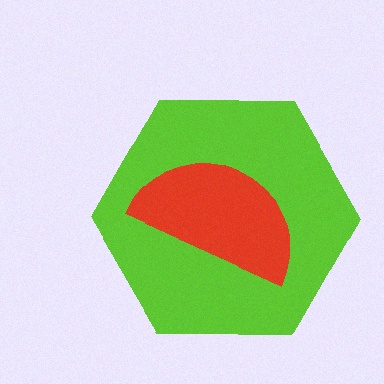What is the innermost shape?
The red semicircle.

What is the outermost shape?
The lime hexagon.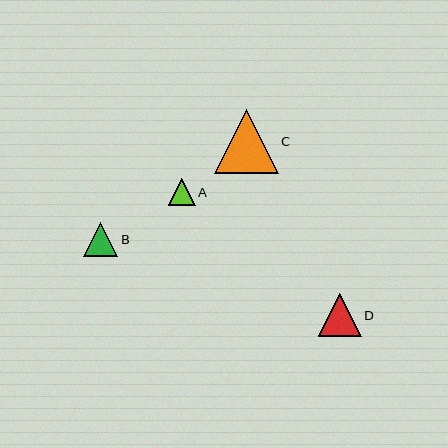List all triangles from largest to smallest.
From largest to smallest: C, D, B, A.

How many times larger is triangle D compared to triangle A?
Triangle D is approximately 1.6 times the size of triangle A.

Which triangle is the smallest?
Triangle A is the smallest with a size of approximately 27 pixels.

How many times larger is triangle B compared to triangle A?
Triangle B is approximately 1.3 times the size of triangle A.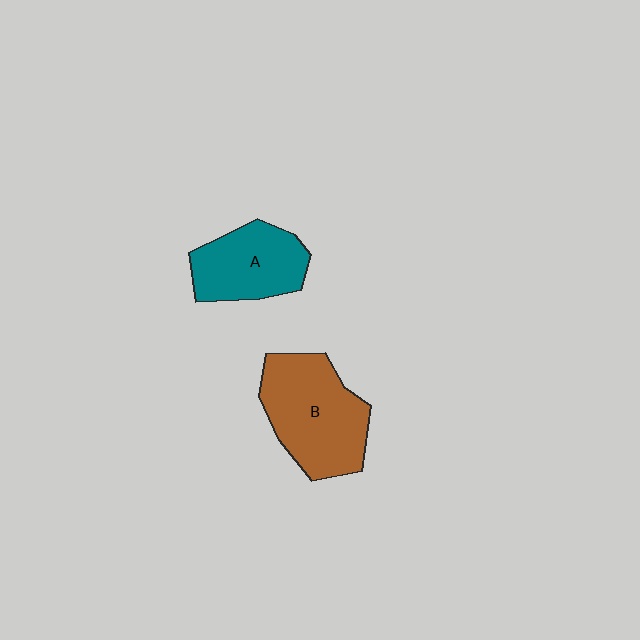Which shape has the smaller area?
Shape A (teal).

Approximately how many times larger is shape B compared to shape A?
Approximately 1.4 times.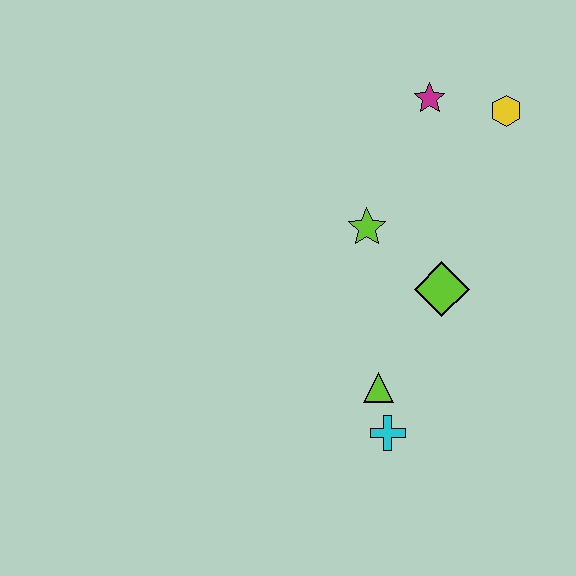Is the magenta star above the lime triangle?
Yes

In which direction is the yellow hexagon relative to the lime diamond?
The yellow hexagon is above the lime diamond.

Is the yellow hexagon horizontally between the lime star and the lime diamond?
No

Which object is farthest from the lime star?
The cyan cross is farthest from the lime star.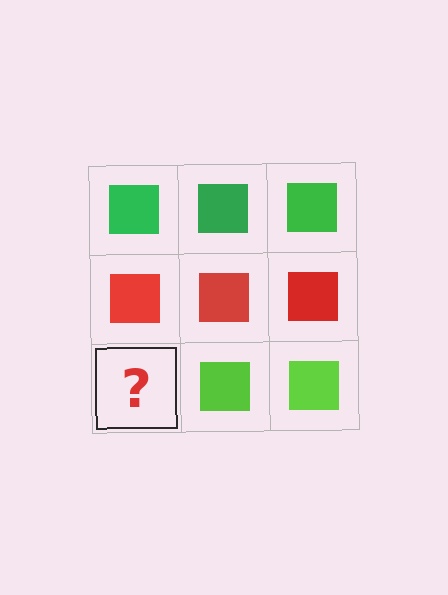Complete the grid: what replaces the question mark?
The question mark should be replaced with a lime square.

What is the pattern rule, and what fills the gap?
The rule is that each row has a consistent color. The gap should be filled with a lime square.